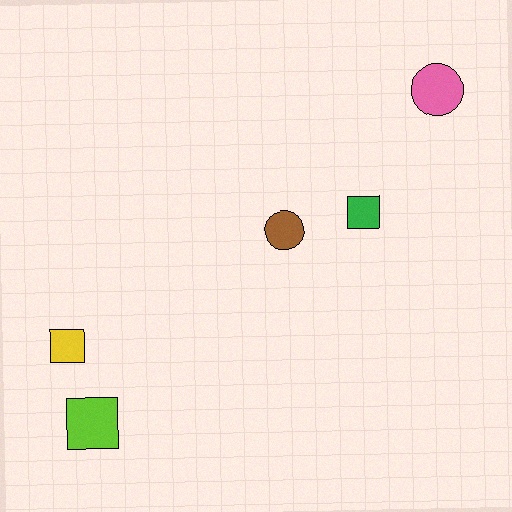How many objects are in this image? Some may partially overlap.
There are 5 objects.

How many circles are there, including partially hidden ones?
There are 2 circles.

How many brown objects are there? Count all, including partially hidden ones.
There is 1 brown object.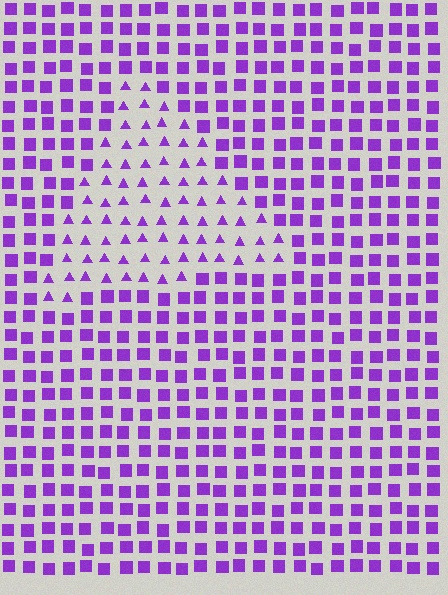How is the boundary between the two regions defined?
The boundary is defined by a change in element shape: triangles inside vs. squares outside. All elements share the same color and spacing.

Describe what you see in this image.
The image is filled with small purple elements arranged in a uniform grid. A triangle-shaped region contains triangles, while the surrounding area contains squares. The boundary is defined purely by the change in element shape.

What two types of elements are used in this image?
The image uses triangles inside the triangle region and squares outside it.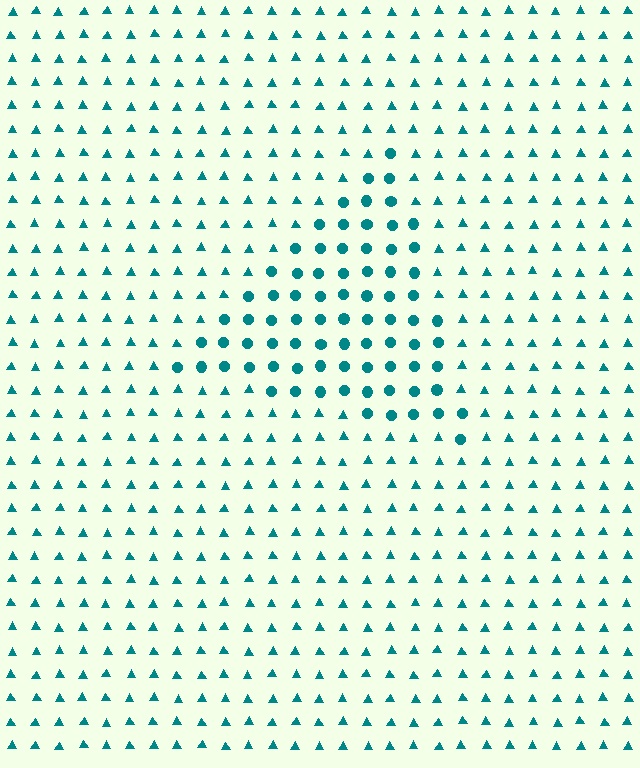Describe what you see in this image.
The image is filled with small teal elements arranged in a uniform grid. A triangle-shaped region contains circles, while the surrounding area contains triangles. The boundary is defined purely by the change in element shape.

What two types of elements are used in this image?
The image uses circles inside the triangle region and triangles outside it.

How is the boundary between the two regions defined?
The boundary is defined by a change in element shape: circles inside vs. triangles outside. All elements share the same color and spacing.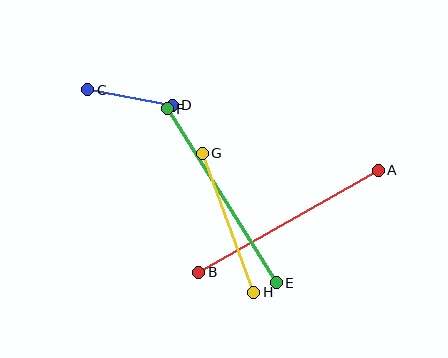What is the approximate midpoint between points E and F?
The midpoint is at approximately (222, 196) pixels.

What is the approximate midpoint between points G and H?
The midpoint is at approximately (228, 223) pixels.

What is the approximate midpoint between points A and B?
The midpoint is at approximately (289, 221) pixels.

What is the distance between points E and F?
The distance is approximately 205 pixels.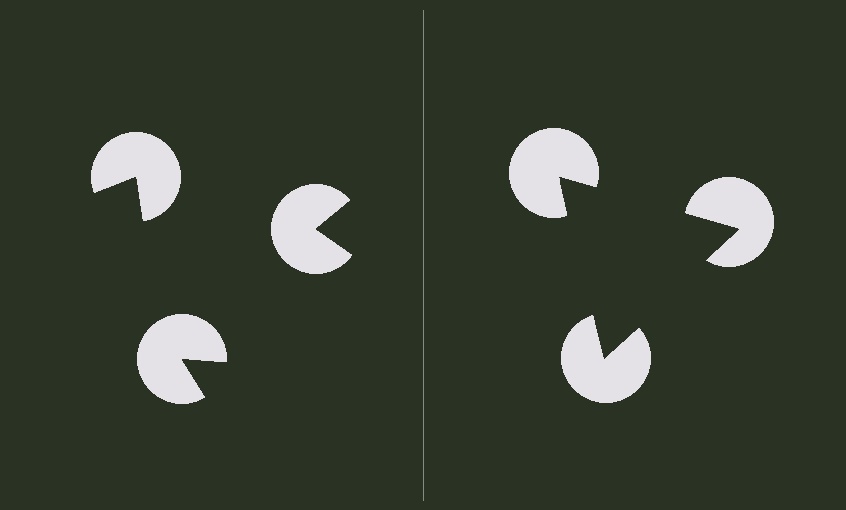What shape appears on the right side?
An illusory triangle.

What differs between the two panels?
The pac-man discs are positioned identically on both sides; only the wedge orientations differ. On the right they align to a triangle; on the left they are misaligned.